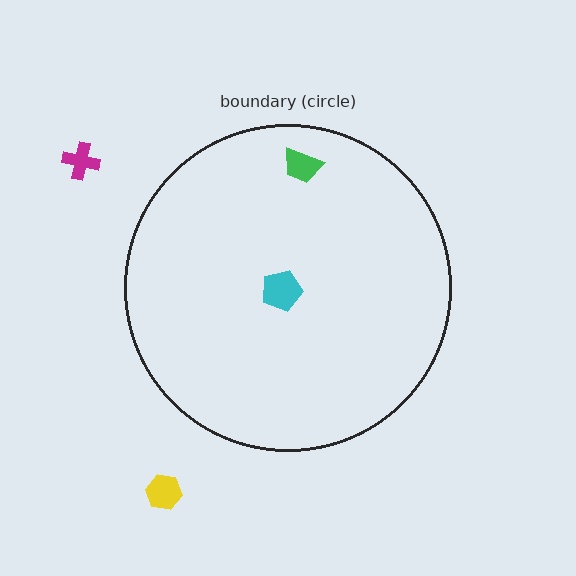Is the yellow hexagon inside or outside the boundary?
Outside.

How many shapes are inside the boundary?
2 inside, 2 outside.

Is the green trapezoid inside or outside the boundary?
Inside.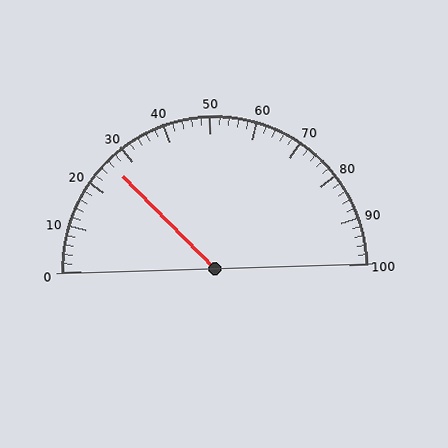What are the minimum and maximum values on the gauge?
The gauge ranges from 0 to 100.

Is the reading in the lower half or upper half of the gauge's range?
The reading is in the lower half of the range (0 to 100).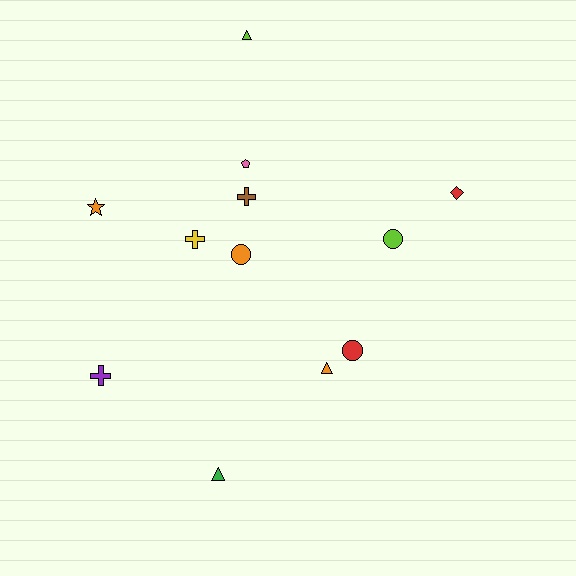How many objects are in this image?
There are 12 objects.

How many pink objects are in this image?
There is 1 pink object.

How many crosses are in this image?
There are 3 crosses.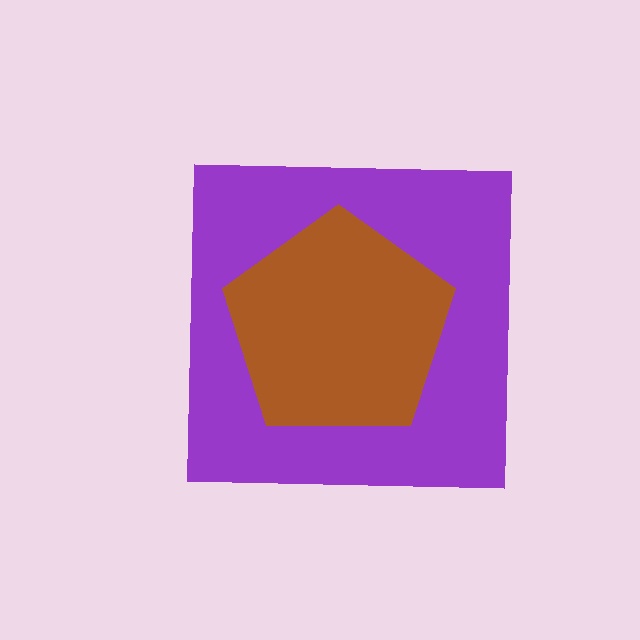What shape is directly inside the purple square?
The brown pentagon.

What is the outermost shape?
The purple square.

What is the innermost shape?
The brown pentagon.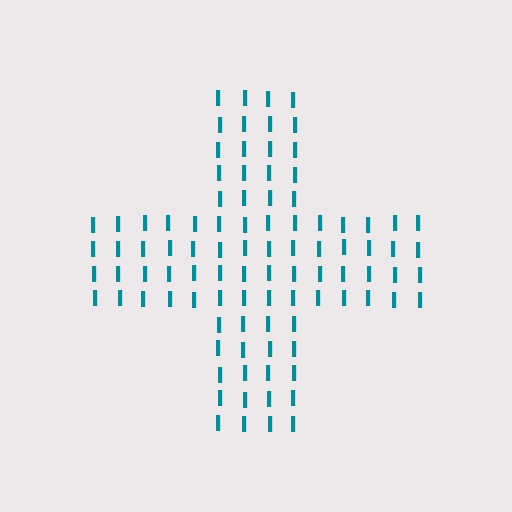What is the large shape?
The large shape is a cross.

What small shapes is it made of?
It is made of small letter I's.